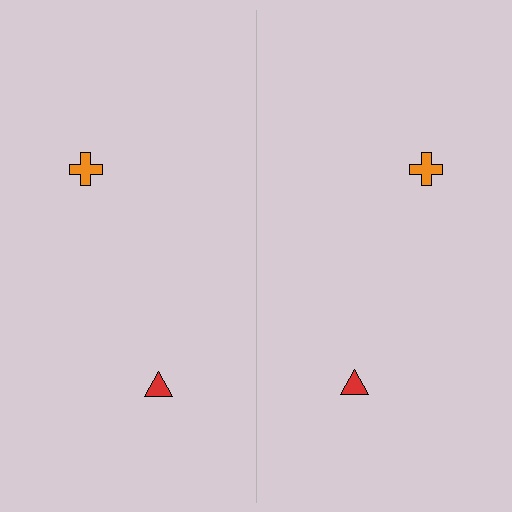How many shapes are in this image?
There are 4 shapes in this image.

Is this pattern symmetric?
Yes, this pattern has bilateral (reflection) symmetry.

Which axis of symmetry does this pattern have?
The pattern has a vertical axis of symmetry running through the center of the image.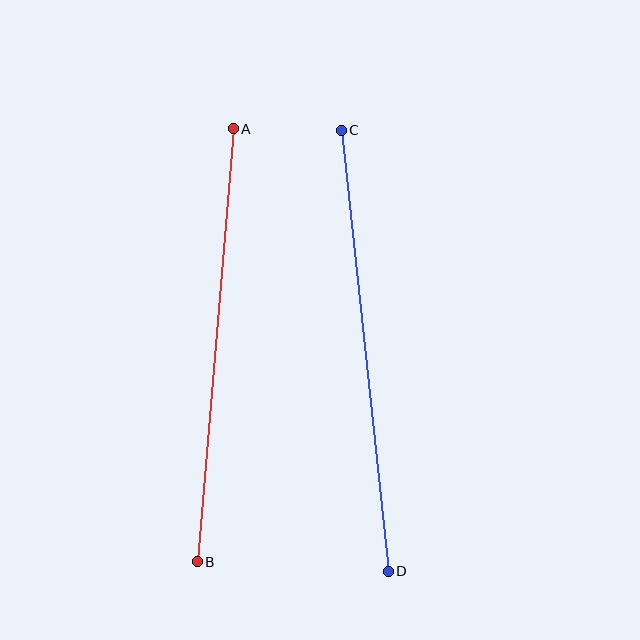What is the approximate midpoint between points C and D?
The midpoint is at approximately (365, 351) pixels.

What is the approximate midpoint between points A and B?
The midpoint is at approximately (215, 345) pixels.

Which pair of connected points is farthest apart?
Points C and D are farthest apart.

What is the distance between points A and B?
The distance is approximately 435 pixels.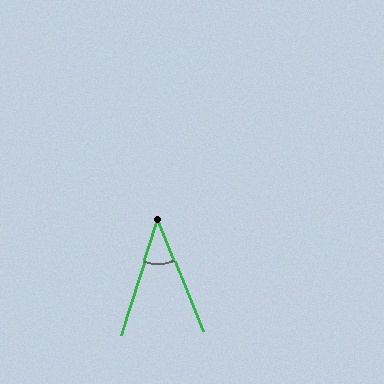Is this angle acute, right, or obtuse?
It is acute.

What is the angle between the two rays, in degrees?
Approximately 40 degrees.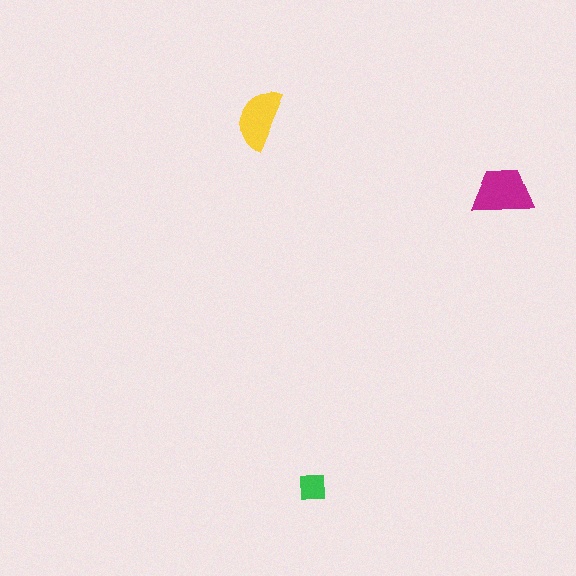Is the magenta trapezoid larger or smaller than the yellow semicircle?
Larger.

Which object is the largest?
The magenta trapezoid.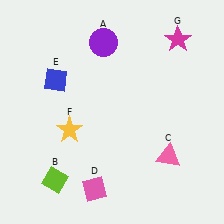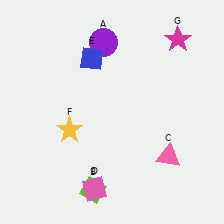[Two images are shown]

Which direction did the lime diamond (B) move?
The lime diamond (B) moved right.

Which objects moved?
The objects that moved are: the lime diamond (B), the blue diamond (E).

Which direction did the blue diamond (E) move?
The blue diamond (E) moved right.